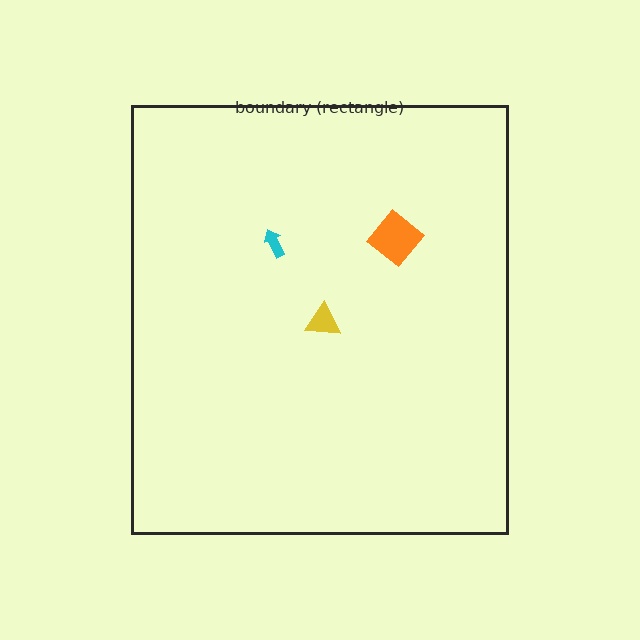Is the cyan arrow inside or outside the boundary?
Inside.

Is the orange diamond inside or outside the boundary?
Inside.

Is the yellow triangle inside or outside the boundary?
Inside.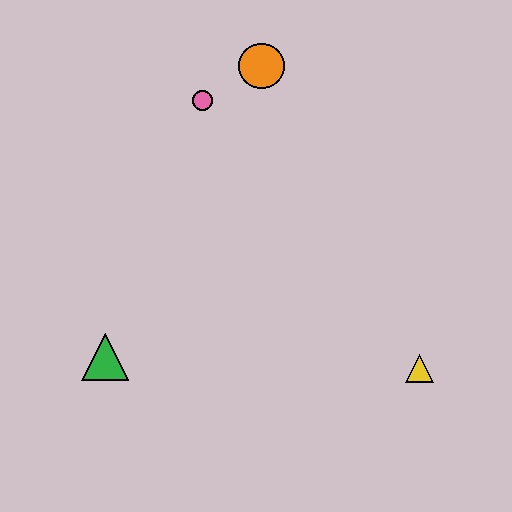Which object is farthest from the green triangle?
The orange circle is farthest from the green triangle.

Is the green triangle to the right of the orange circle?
No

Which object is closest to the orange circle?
The pink circle is closest to the orange circle.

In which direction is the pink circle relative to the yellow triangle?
The pink circle is above the yellow triangle.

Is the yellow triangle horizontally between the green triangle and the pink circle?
No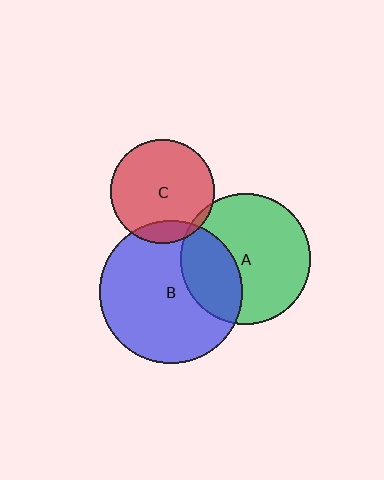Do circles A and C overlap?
Yes.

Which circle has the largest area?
Circle B (blue).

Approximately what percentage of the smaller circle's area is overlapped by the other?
Approximately 5%.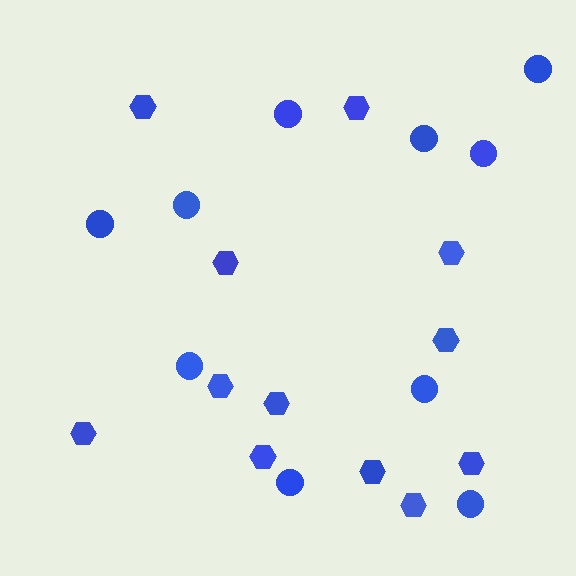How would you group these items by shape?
There are 2 groups: one group of circles (10) and one group of hexagons (12).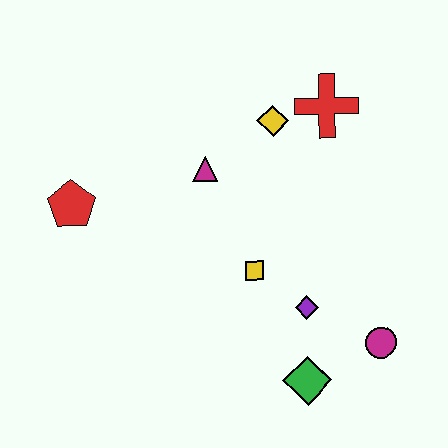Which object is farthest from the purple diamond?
The red pentagon is farthest from the purple diamond.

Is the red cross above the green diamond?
Yes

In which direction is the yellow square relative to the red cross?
The yellow square is below the red cross.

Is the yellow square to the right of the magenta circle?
No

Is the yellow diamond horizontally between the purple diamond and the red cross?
No